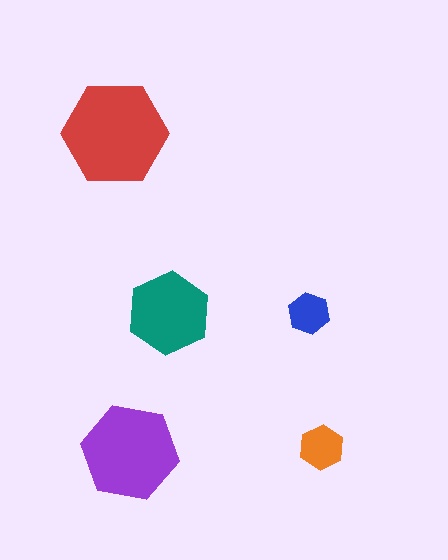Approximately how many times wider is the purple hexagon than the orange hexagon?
About 2 times wider.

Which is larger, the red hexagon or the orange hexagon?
The red one.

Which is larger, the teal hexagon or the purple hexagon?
The purple one.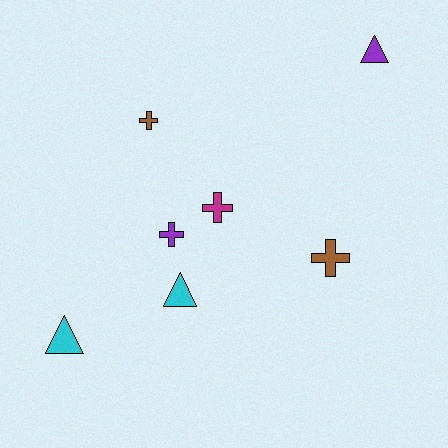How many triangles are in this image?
There are 3 triangles.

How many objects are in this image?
There are 7 objects.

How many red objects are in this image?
There are no red objects.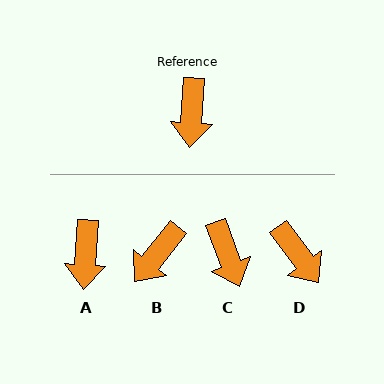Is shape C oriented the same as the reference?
No, it is off by about 24 degrees.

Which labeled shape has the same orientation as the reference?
A.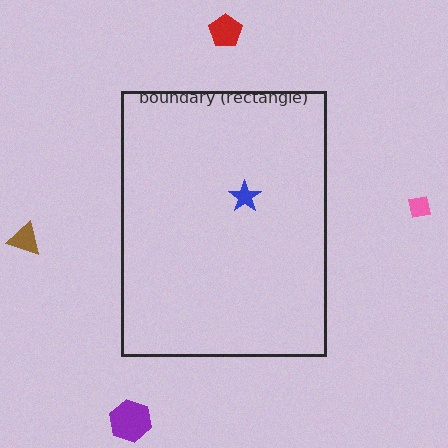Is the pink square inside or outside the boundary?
Outside.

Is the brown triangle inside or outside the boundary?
Outside.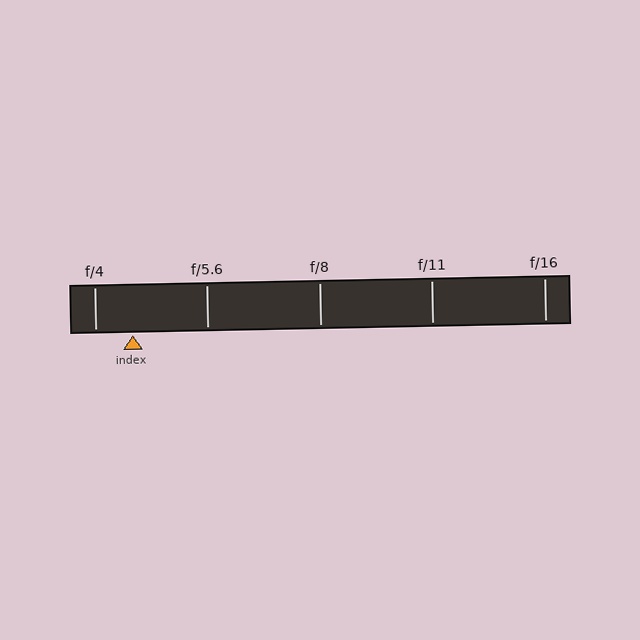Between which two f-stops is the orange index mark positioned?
The index mark is between f/4 and f/5.6.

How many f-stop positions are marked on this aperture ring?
There are 5 f-stop positions marked.